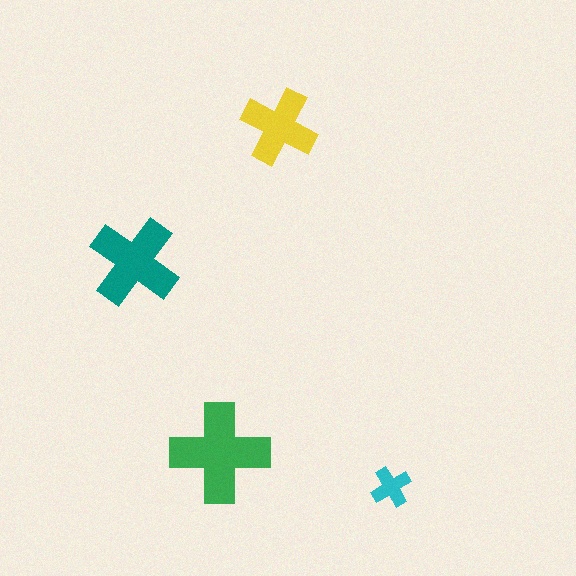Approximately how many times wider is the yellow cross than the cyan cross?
About 2 times wider.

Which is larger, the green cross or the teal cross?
The green one.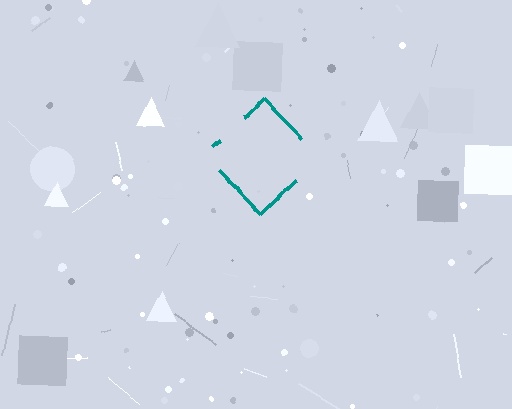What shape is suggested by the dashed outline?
The dashed outline suggests a diamond.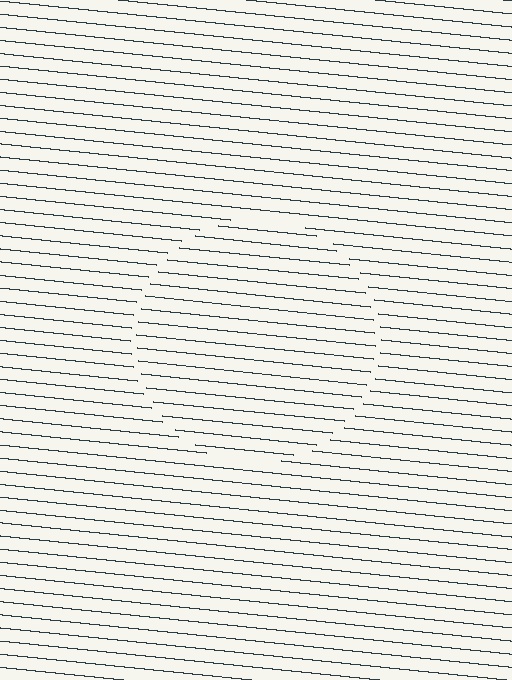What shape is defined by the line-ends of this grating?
An illusory circle. The interior of the shape contains the same grating, shifted by half a period — the contour is defined by the phase discontinuity where line-ends from the inner and outer gratings abut.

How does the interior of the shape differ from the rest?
The interior of the shape contains the same grating, shifted by half a period — the contour is defined by the phase discontinuity where line-ends from the inner and outer gratings abut.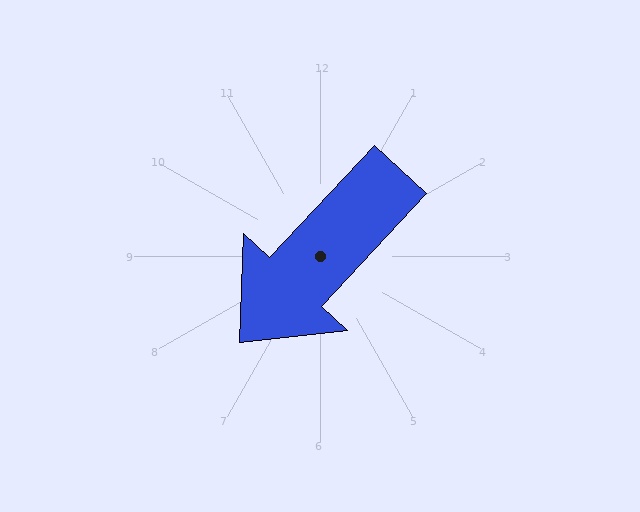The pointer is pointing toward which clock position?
Roughly 7 o'clock.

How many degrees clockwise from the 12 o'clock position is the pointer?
Approximately 223 degrees.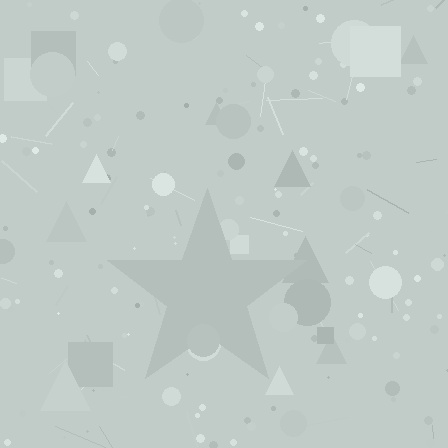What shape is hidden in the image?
A star is hidden in the image.